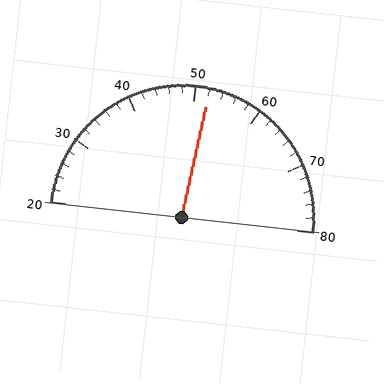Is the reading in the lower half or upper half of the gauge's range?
The reading is in the upper half of the range (20 to 80).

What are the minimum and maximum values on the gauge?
The gauge ranges from 20 to 80.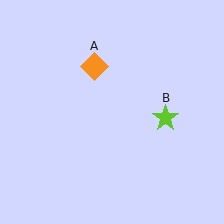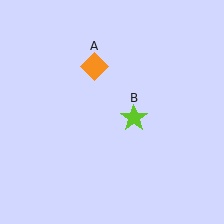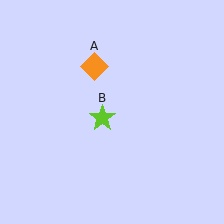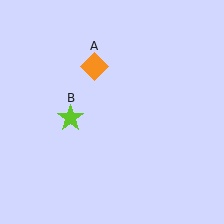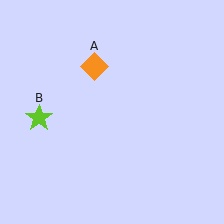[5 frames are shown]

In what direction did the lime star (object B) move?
The lime star (object B) moved left.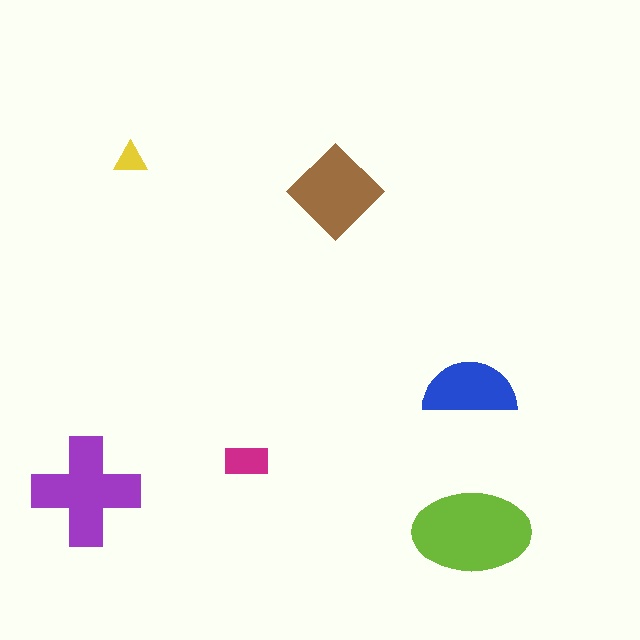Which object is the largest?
The lime ellipse.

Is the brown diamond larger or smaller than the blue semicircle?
Larger.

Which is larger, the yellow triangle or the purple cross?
The purple cross.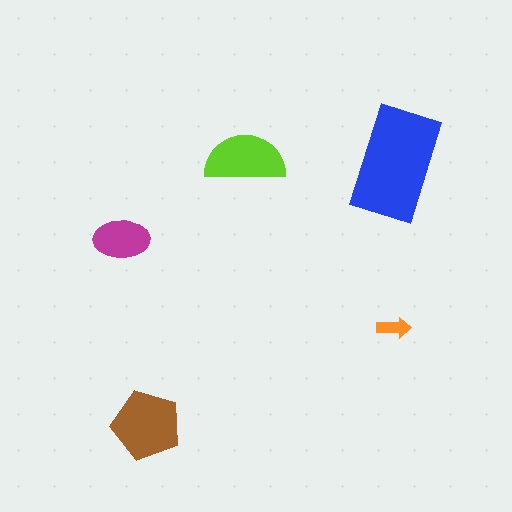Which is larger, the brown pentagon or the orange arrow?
The brown pentagon.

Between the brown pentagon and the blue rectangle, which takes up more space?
The blue rectangle.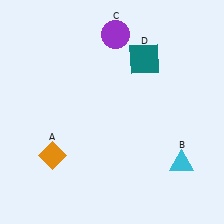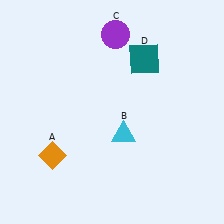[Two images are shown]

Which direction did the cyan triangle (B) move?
The cyan triangle (B) moved left.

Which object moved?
The cyan triangle (B) moved left.